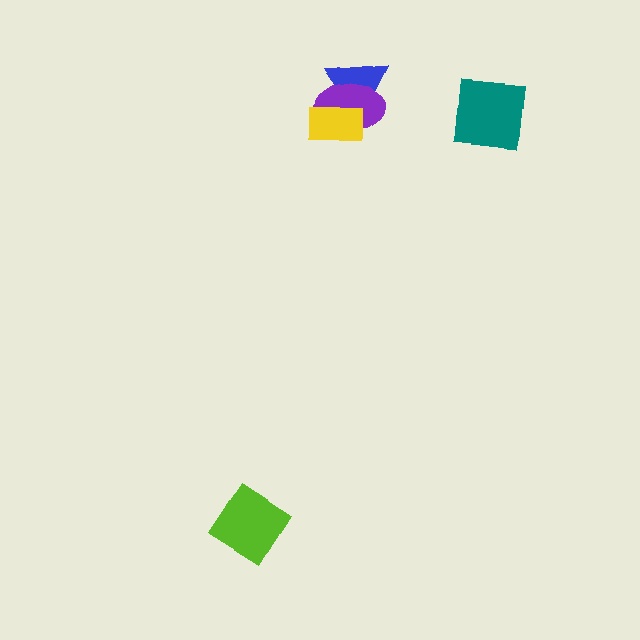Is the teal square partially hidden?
No, no other shape covers it.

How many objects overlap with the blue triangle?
2 objects overlap with the blue triangle.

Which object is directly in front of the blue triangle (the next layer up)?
The purple ellipse is directly in front of the blue triangle.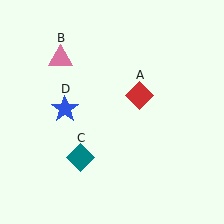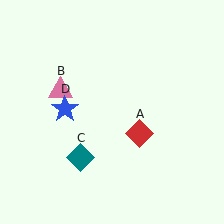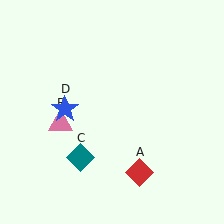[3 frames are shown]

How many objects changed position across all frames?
2 objects changed position: red diamond (object A), pink triangle (object B).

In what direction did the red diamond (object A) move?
The red diamond (object A) moved down.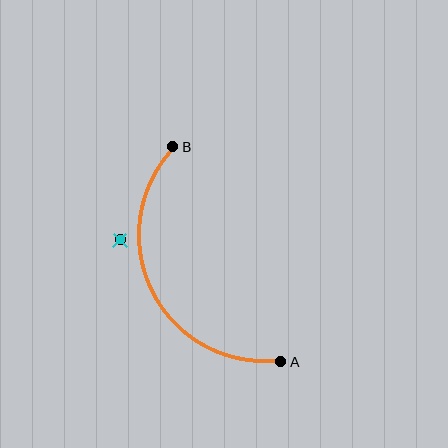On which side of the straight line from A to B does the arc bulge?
The arc bulges to the left of the straight line connecting A and B.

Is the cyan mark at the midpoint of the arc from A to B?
No — the cyan mark does not lie on the arc at all. It sits slightly outside the curve.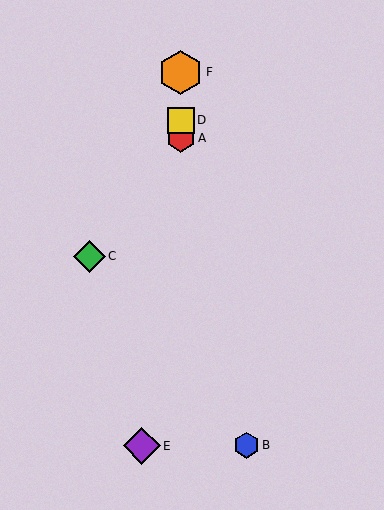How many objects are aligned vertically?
3 objects (A, D, F) are aligned vertically.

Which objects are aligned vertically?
Objects A, D, F are aligned vertically.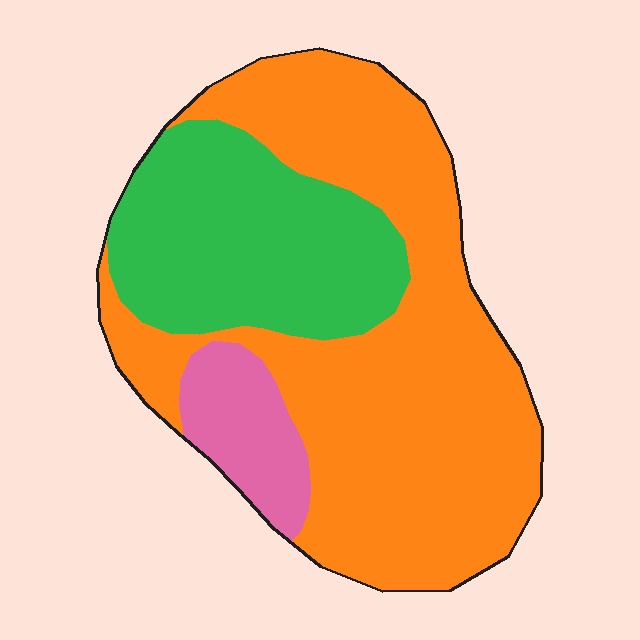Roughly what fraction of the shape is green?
Green covers around 30% of the shape.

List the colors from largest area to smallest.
From largest to smallest: orange, green, pink.